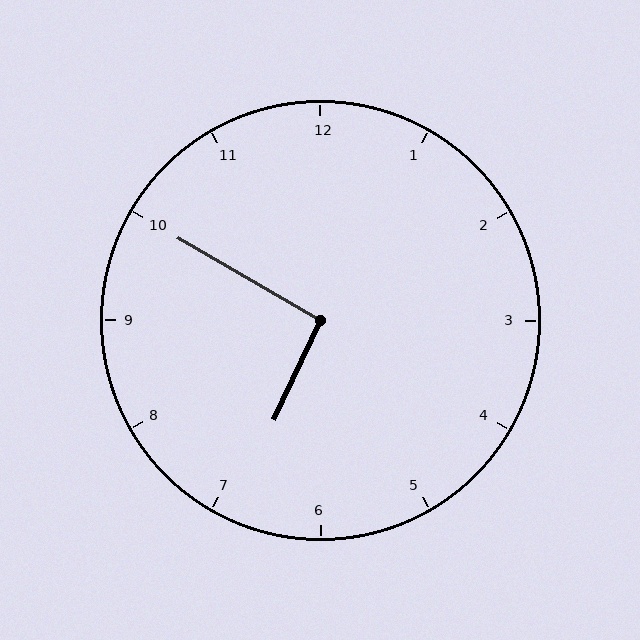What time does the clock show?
6:50.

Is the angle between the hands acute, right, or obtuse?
It is right.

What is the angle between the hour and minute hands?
Approximately 95 degrees.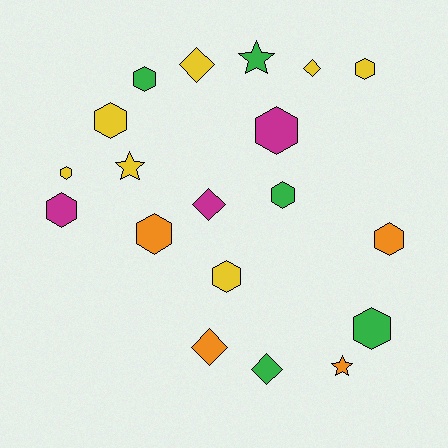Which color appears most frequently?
Yellow, with 7 objects.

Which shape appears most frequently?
Hexagon, with 11 objects.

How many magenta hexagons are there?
There are 2 magenta hexagons.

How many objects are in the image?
There are 19 objects.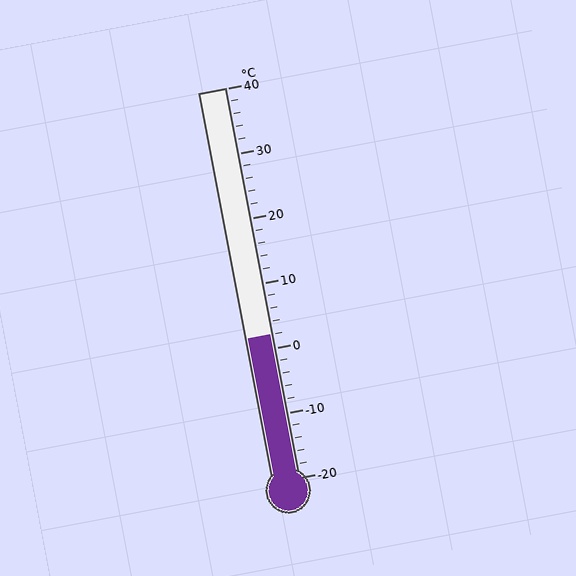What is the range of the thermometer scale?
The thermometer scale ranges from -20°C to 40°C.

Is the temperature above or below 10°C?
The temperature is below 10°C.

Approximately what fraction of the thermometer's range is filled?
The thermometer is filled to approximately 35% of its range.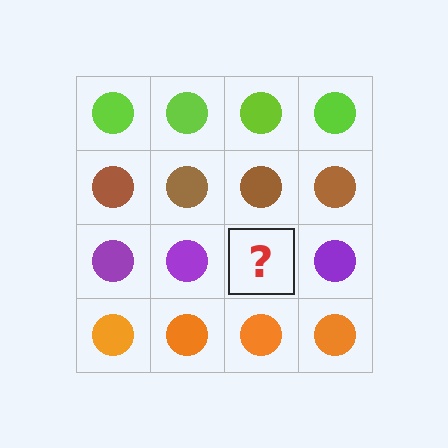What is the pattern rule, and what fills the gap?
The rule is that each row has a consistent color. The gap should be filled with a purple circle.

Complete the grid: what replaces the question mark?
The question mark should be replaced with a purple circle.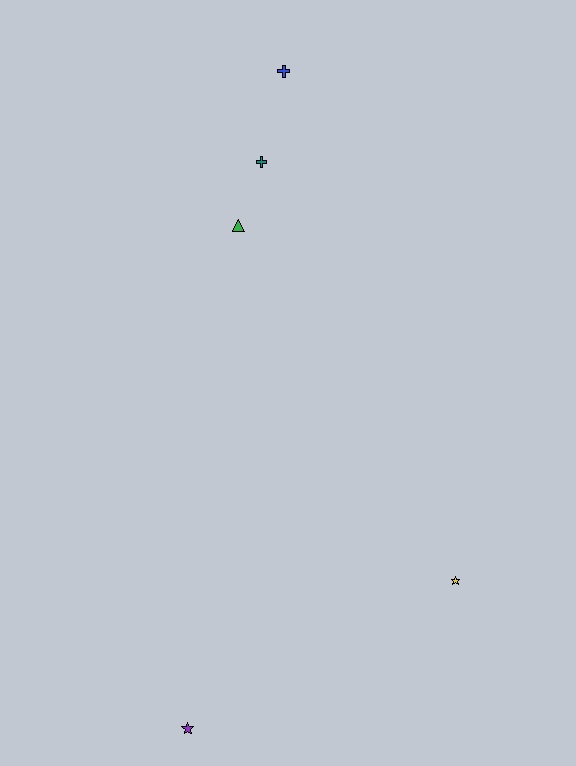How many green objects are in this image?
There is 1 green object.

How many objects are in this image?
There are 5 objects.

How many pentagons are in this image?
There are no pentagons.